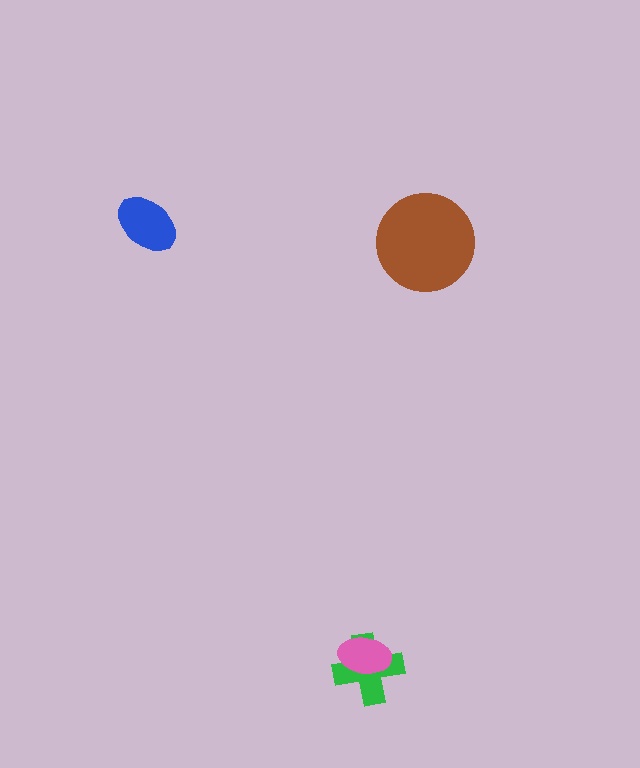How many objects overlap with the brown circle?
0 objects overlap with the brown circle.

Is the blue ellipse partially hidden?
No, no other shape covers it.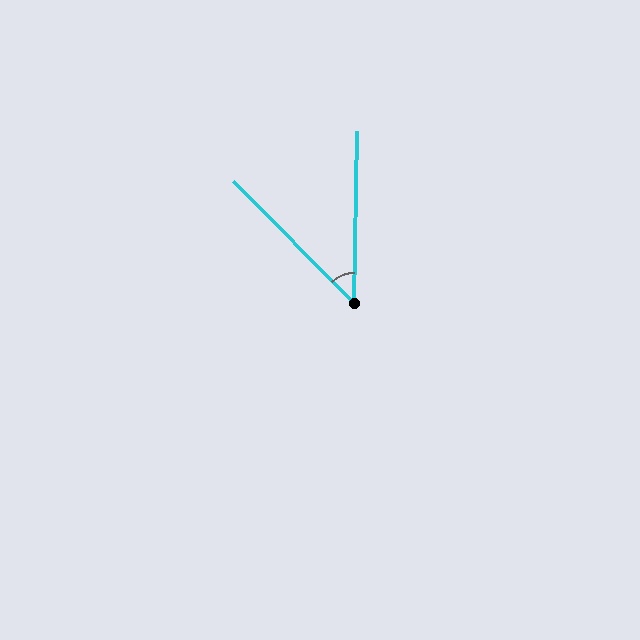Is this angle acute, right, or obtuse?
It is acute.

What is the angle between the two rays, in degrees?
Approximately 46 degrees.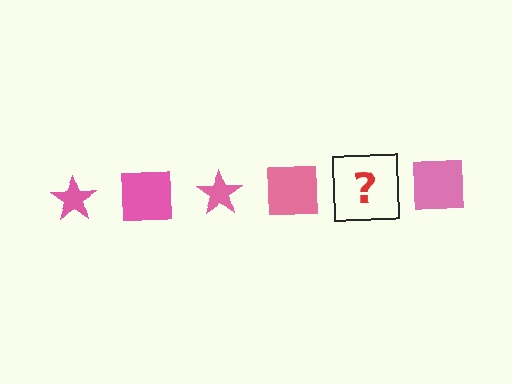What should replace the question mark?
The question mark should be replaced with a pink star.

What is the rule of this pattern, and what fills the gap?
The rule is that the pattern cycles through star, square shapes in pink. The gap should be filled with a pink star.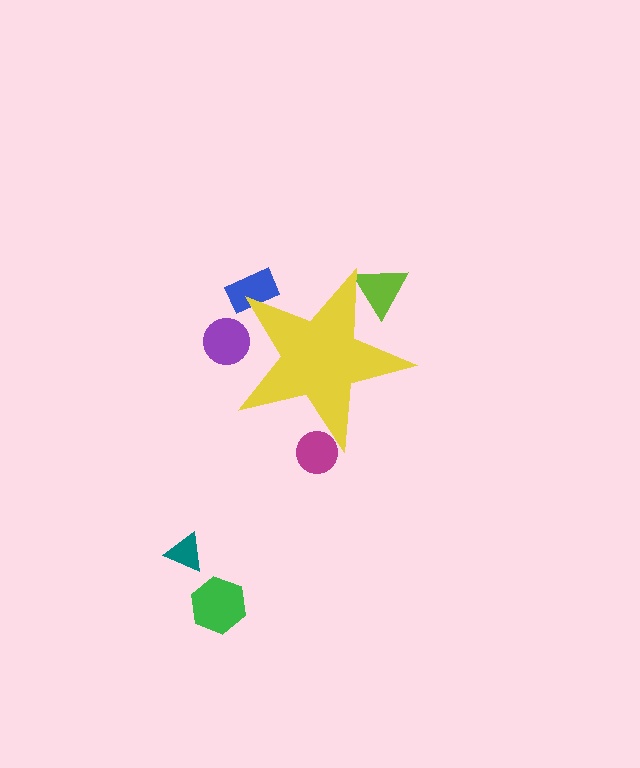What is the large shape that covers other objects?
A yellow star.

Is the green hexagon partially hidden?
No, the green hexagon is fully visible.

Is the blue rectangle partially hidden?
Yes, the blue rectangle is partially hidden behind the yellow star.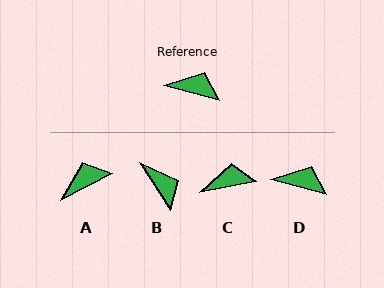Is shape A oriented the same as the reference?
No, it is off by about 42 degrees.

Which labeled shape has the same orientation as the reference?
D.